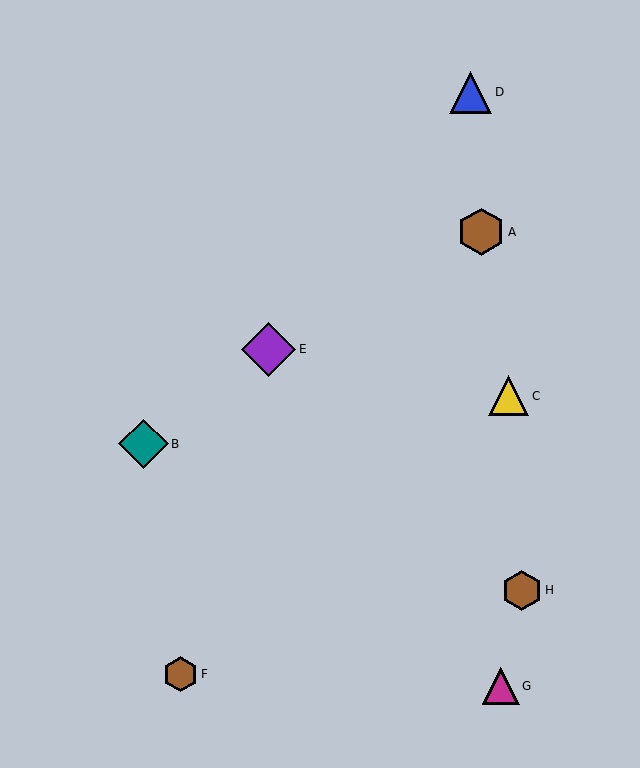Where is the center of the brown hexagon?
The center of the brown hexagon is at (522, 590).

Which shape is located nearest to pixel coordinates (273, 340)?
The purple diamond (labeled E) at (269, 349) is nearest to that location.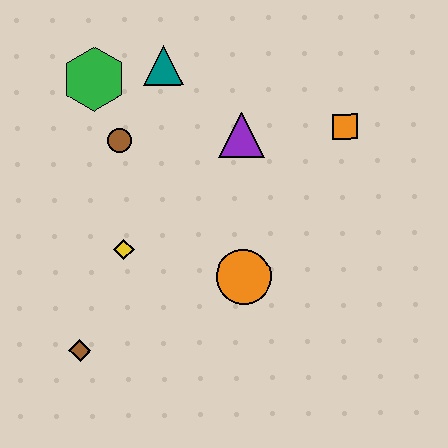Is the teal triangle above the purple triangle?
Yes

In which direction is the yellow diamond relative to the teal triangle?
The yellow diamond is below the teal triangle.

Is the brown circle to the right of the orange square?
No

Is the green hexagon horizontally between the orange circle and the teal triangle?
No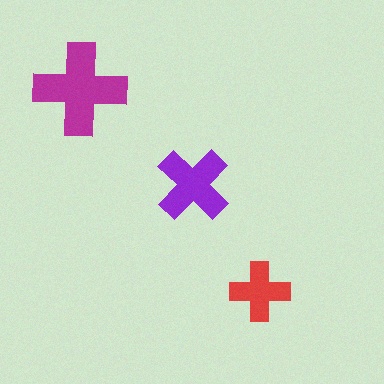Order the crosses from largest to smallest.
the magenta one, the purple one, the red one.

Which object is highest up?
The magenta cross is topmost.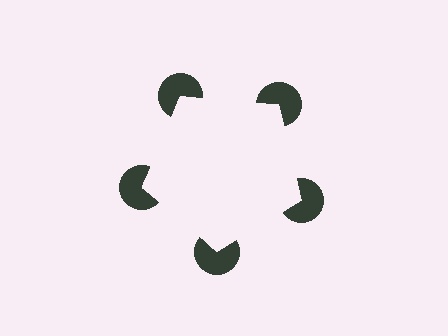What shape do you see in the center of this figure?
An illusory pentagon — its edges are inferred from the aligned wedge cuts in the pac-man discs, not physically drawn.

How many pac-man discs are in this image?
There are 5 — one at each vertex of the illusory pentagon.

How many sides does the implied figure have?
5 sides.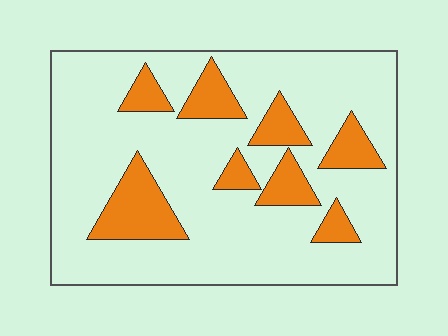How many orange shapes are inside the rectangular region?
8.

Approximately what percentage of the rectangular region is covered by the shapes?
Approximately 20%.